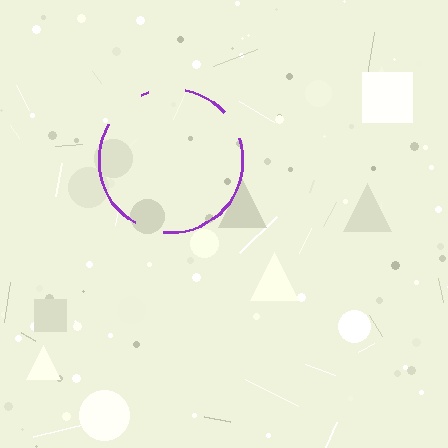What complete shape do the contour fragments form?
The contour fragments form a circle.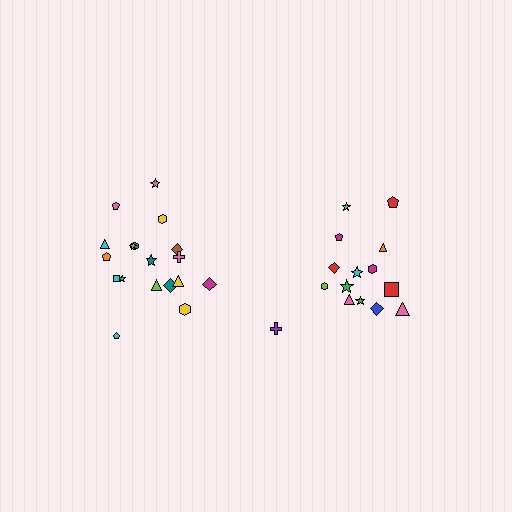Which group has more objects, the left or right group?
The left group.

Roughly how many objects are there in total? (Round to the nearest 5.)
Roughly 35 objects in total.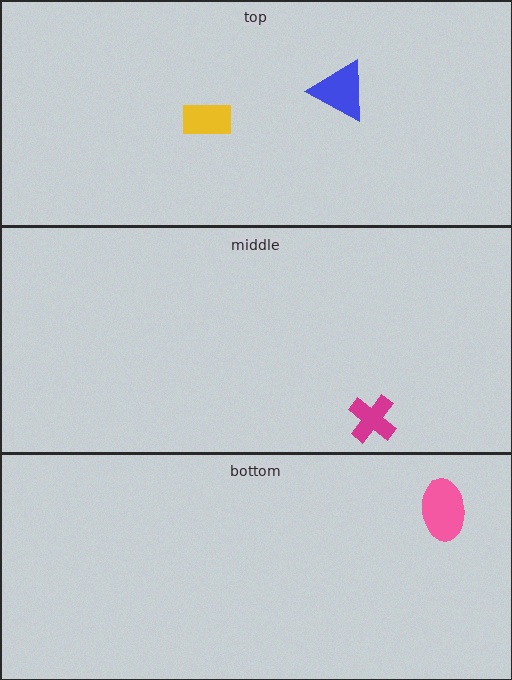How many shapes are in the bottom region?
1.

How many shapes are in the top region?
2.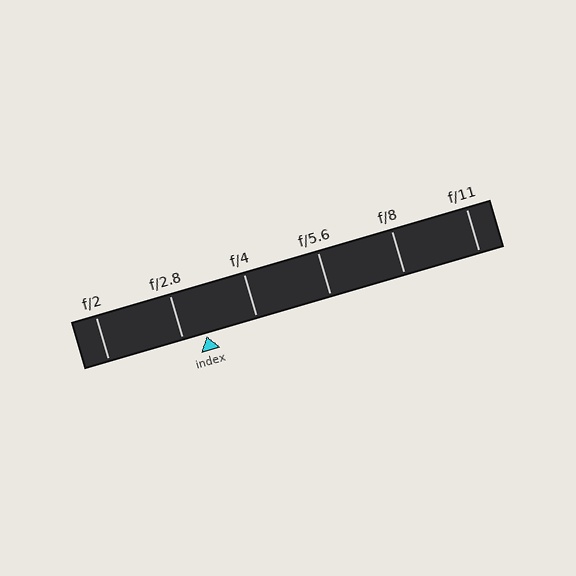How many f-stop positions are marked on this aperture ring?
There are 6 f-stop positions marked.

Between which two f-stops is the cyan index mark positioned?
The index mark is between f/2.8 and f/4.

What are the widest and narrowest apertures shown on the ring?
The widest aperture shown is f/2 and the narrowest is f/11.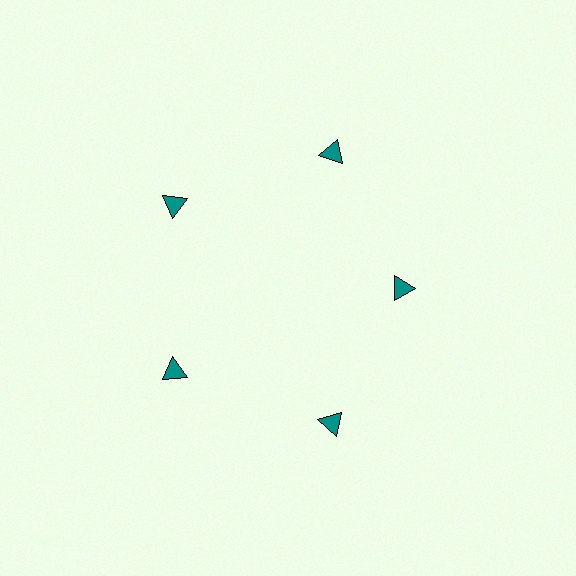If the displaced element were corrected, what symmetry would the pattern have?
It would have 5-fold rotational symmetry — the pattern would map onto itself every 72 degrees.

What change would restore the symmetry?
The symmetry would be restored by moving it outward, back onto the ring so that all 5 triangles sit at equal angles and equal distance from the center.